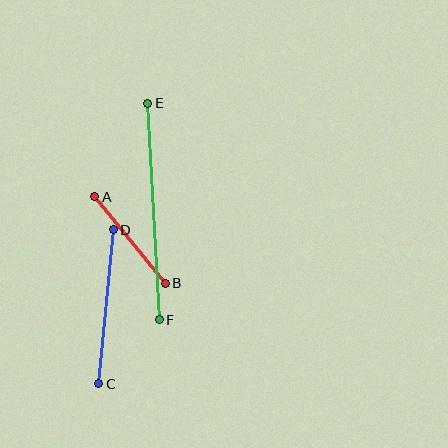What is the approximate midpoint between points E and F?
The midpoint is at approximately (153, 211) pixels.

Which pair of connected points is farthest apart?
Points E and F are farthest apart.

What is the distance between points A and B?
The distance is approximately 112 pixels.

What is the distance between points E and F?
The distance is approximately 217 pixels.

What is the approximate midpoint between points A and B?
The midpoint is at approximately (130, 240) pixels.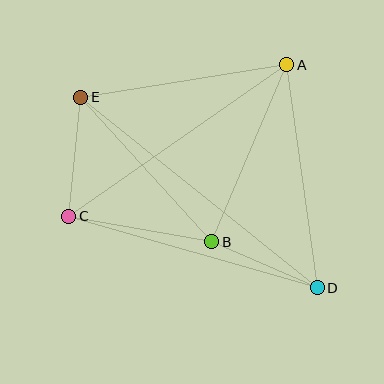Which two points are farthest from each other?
Points D and E are farthest from each other.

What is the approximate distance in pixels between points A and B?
The distance between A and B is approximately 192 pixels.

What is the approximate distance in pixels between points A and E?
The distance between A and E is approximately 209 pixels.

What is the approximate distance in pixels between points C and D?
The distance between C and D is approximately 259 pixels.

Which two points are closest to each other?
Points B and D are closest to each other.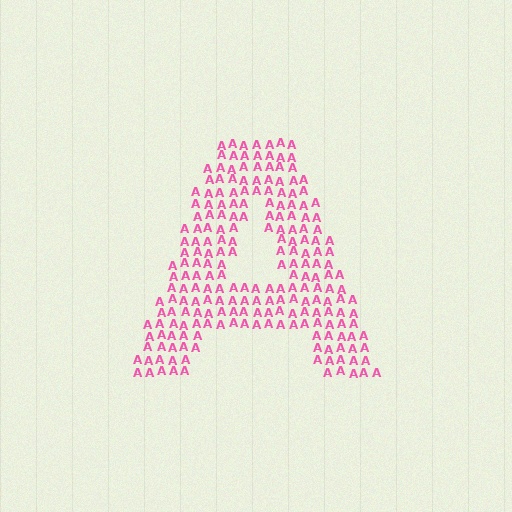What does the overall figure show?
The overall figure shows the letter A.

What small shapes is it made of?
It is made of small letter A's.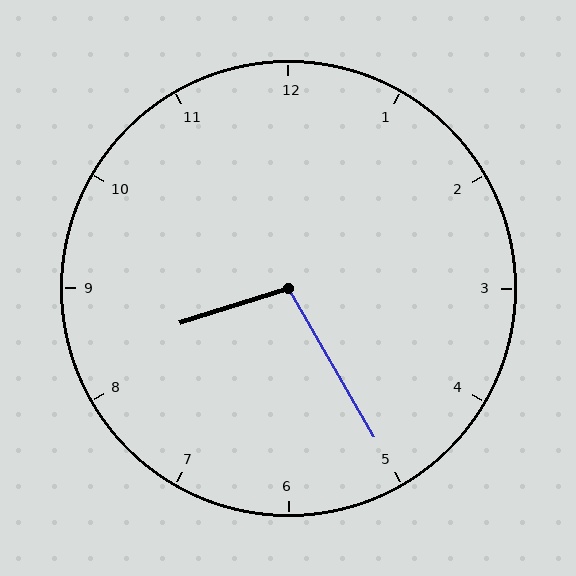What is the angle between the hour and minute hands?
Approximately 102 degrees.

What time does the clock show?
8:25.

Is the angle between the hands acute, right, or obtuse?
It is obtuse.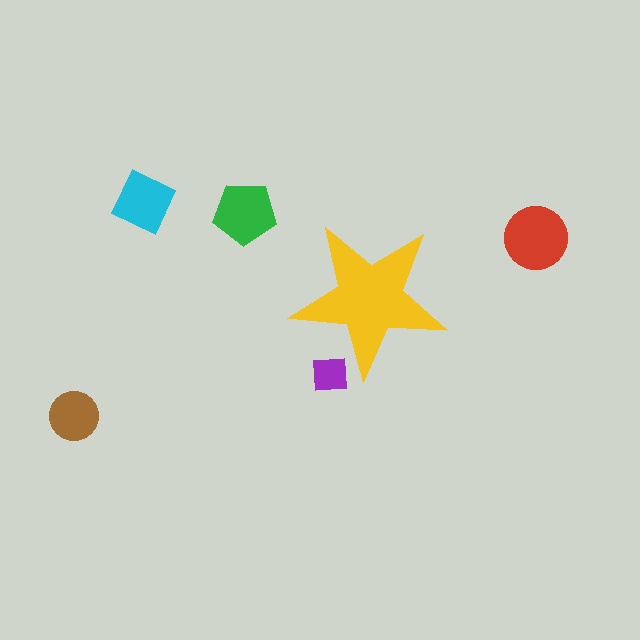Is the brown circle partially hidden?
No, the brown circle is fully visible.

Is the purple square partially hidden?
Yes, the purple square is partially hidden behind the yellow star.